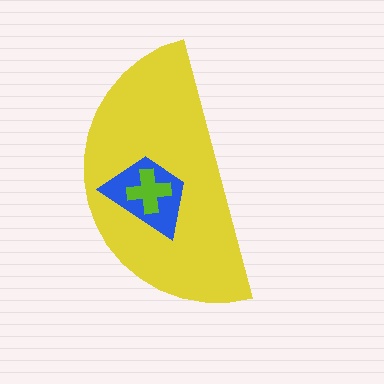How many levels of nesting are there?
3.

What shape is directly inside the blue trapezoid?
The lime cross.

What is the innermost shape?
The lime cross.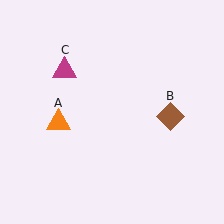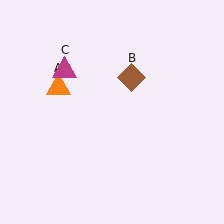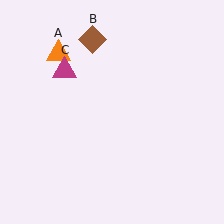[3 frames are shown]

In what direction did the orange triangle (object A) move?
The orange triangle (object A) moved up.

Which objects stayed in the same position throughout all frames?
Magenta triangle (object C) remained stationary.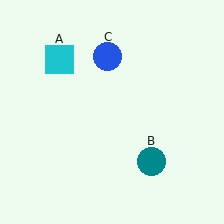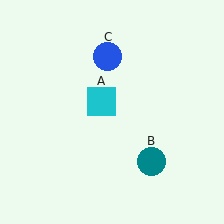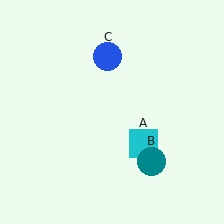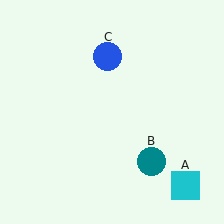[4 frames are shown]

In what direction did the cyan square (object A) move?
The cyan square (object A) moved down and to the right.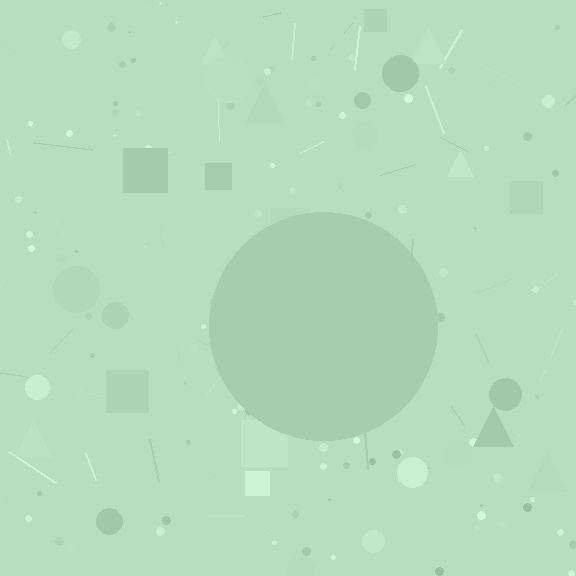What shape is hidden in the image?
A circle is hidden in the image.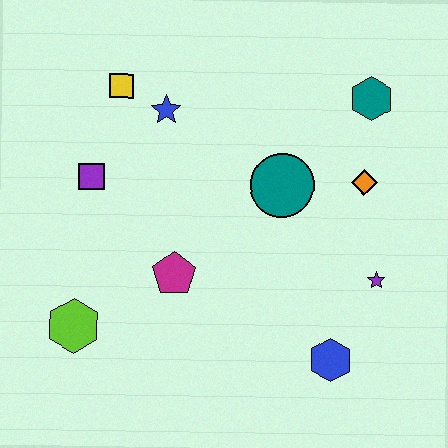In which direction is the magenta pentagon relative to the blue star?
The magenta pentagon is below the blue star.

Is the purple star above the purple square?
No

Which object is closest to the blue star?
The yellow square is closest to the blue star.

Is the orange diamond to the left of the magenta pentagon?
No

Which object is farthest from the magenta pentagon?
The teal hexagon is farthest from the magenta pentagon.